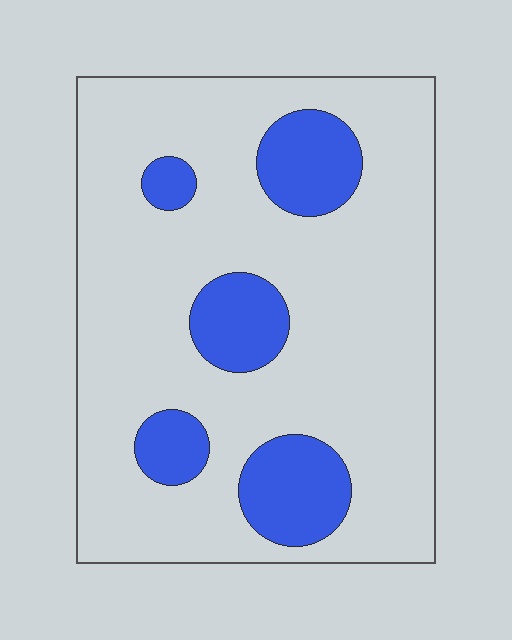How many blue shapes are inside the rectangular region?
5.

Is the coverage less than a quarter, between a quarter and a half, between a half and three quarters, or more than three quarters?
Less than a quarter.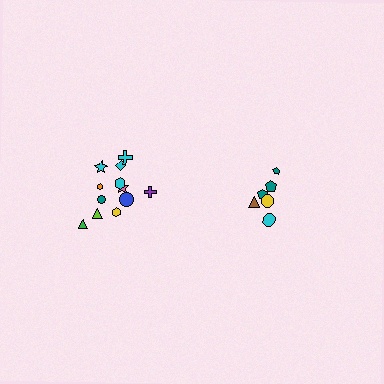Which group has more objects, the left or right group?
The left group.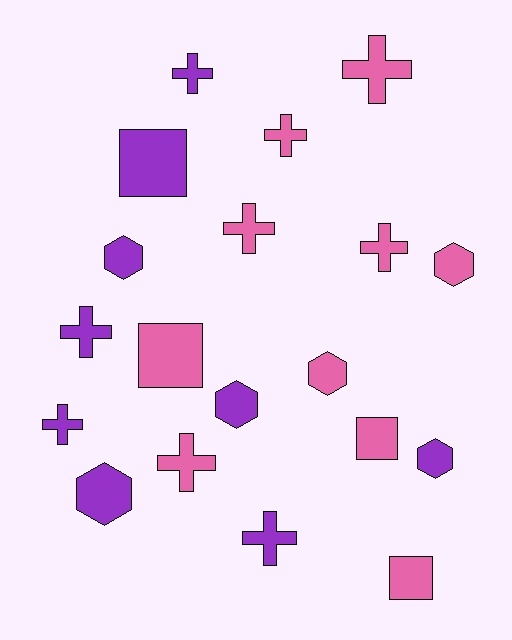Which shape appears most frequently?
Cross, with 9 objects.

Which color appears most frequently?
Pink, with 10 objects.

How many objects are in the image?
There are 19 objects.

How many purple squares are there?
There is 1 purple square.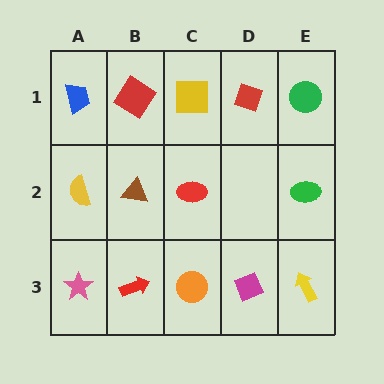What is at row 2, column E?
A green ellipse.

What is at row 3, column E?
A yellow arrow.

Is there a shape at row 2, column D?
No, that cell is empty.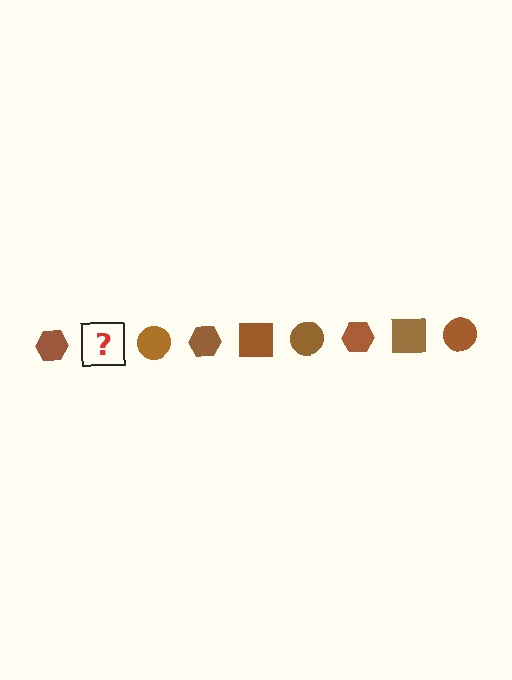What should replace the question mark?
The question mark should be replaced with a brown square.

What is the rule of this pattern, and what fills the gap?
The rule is that the pattern cycles through hexagon, square, circle shapes in brown. The gap should be filled with a brown square.